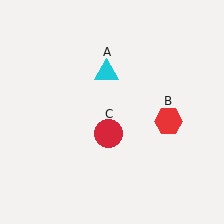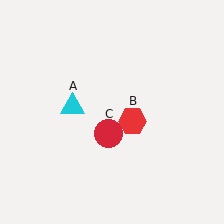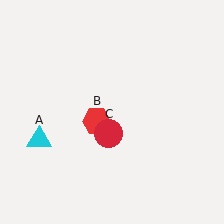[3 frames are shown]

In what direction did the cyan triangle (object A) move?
The cyan triangle (object A) moved down and to the left.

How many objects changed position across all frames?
2 objects changed position: cyan triangle (object A), red hexagon (object B).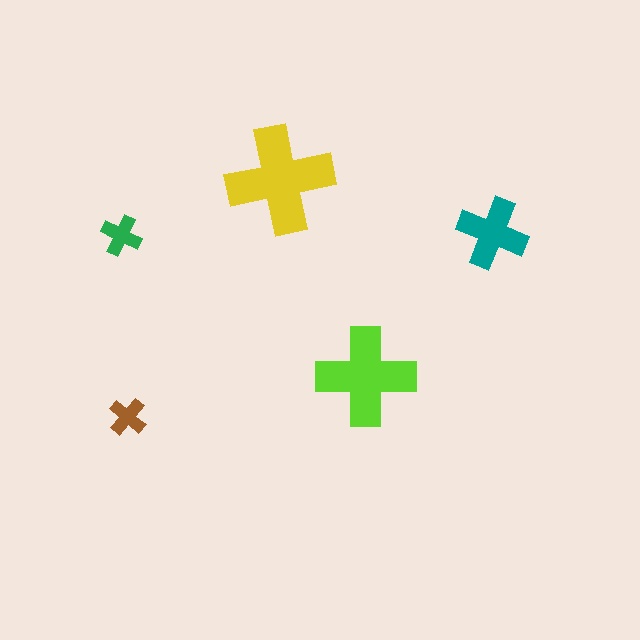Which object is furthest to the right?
The teal cross is rightmost.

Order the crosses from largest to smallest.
the yellow one, the lime one, the teal one, the green one, the brown one.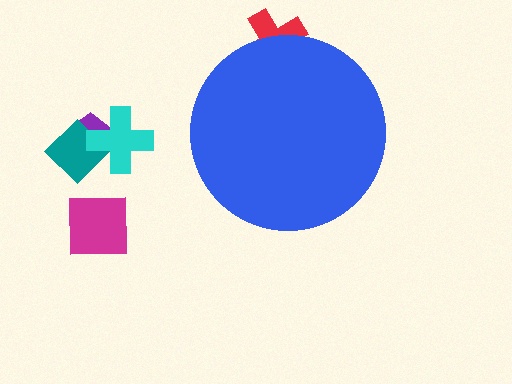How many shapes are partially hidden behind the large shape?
1 shape is partially hidden.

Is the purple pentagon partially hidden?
No, the purple pentagon is fully visible.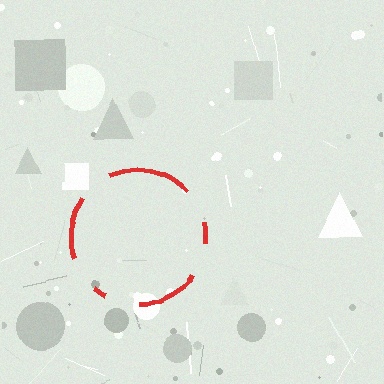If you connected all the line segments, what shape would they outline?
They would outline a circle.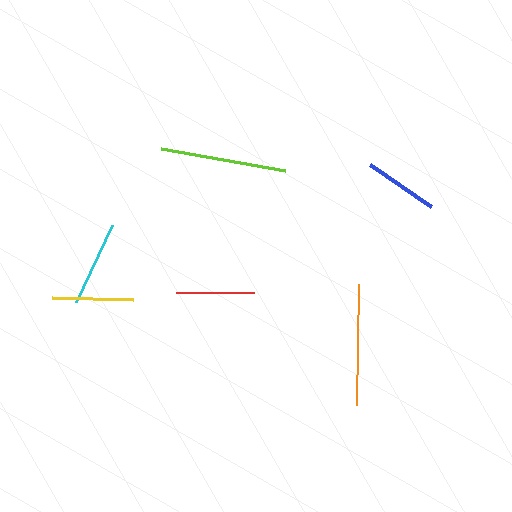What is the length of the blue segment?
The blue segment is approximately 74 pixels long.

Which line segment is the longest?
The lime line is the longest at approximately 126 pixels.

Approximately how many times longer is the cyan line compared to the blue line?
The cyan line is approximately 1.2 times the length of the blue line.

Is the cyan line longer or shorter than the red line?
The cyan line is longer than the red line.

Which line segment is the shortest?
The blue line is the shortest at approximately 74 pixels.